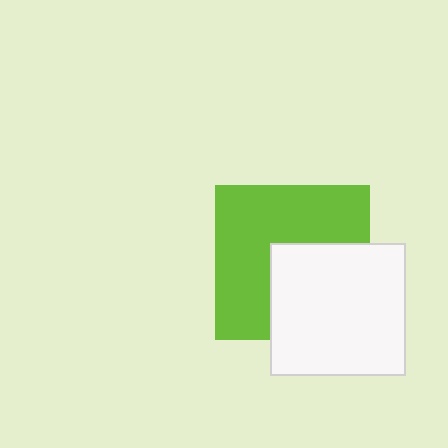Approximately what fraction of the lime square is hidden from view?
Roughly 40% of the lime square is hidden behind the white rectangle.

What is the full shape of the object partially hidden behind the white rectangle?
The partially hidden object is a lime square.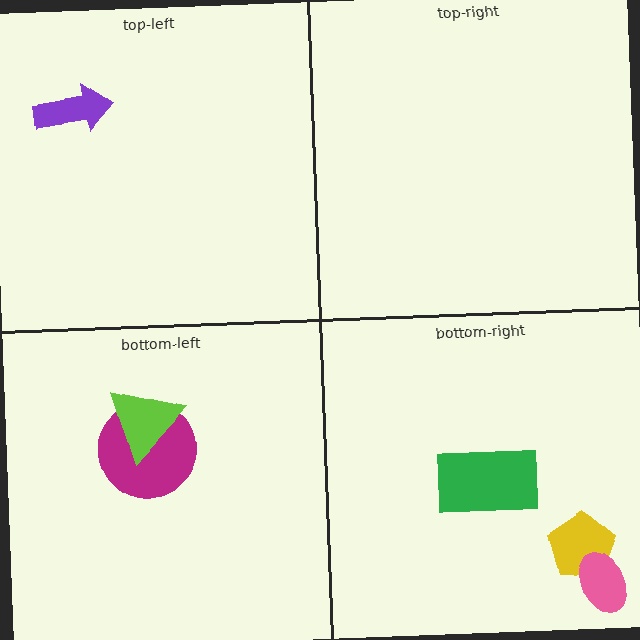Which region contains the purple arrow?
The top-left region.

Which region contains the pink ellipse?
The bottom-right region.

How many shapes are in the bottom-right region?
3.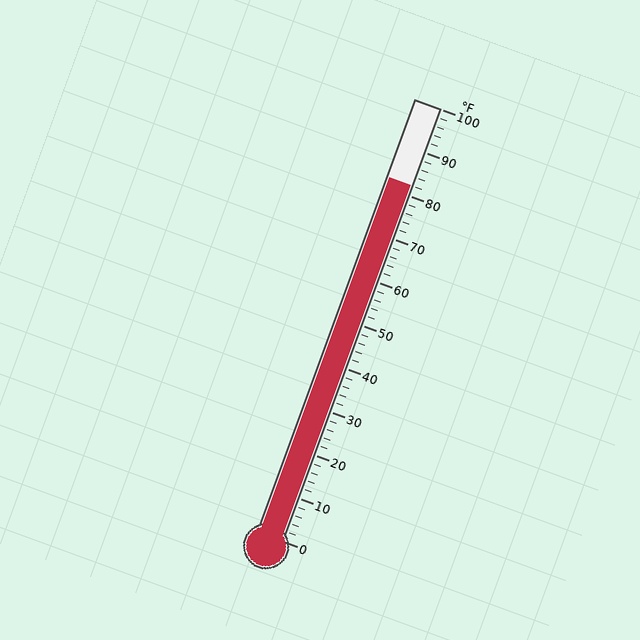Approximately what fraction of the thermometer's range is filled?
The thermometer is filled to approximately 80% of its range.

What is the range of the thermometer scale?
The thermometer scale ranges from 0°F to 100°F.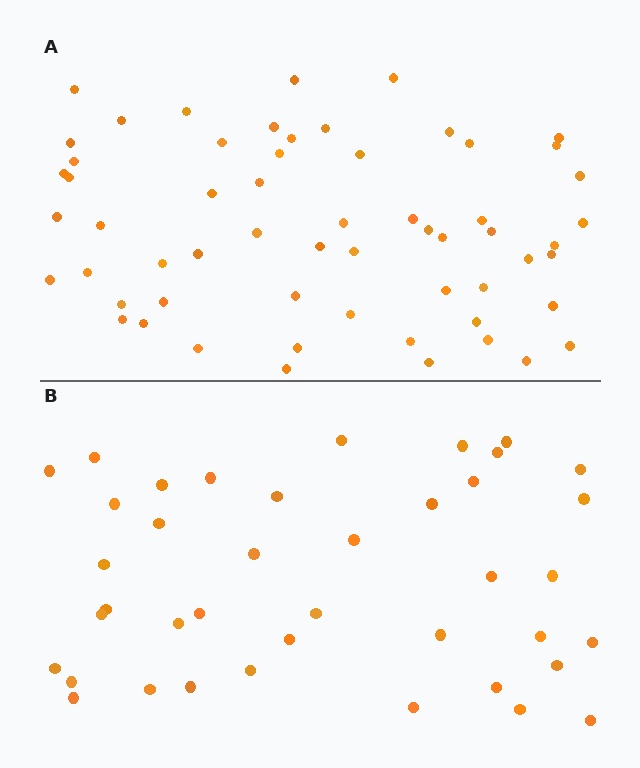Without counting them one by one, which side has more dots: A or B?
Region A (the top region) has more dots.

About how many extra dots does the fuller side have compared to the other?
Region A has approximately 20 more dots than region B.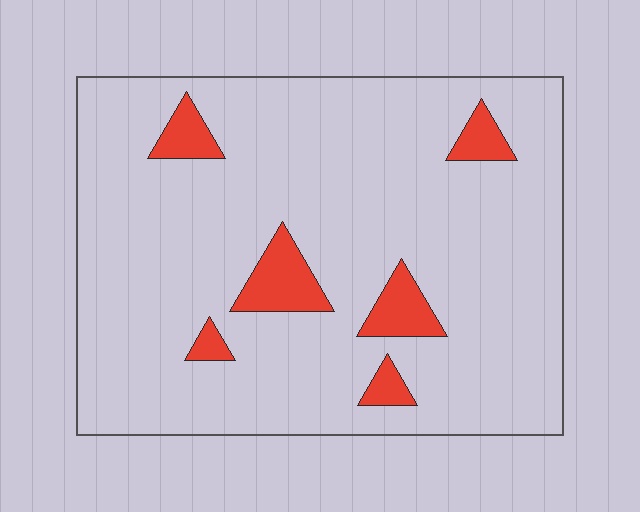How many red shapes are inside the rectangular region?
6.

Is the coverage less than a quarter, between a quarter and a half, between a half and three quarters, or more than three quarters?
Less than a quarter.